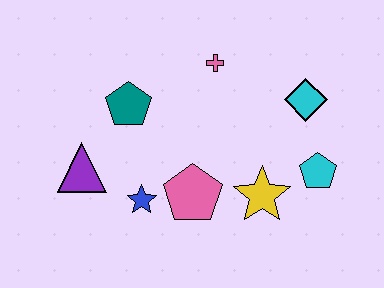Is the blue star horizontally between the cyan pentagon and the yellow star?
No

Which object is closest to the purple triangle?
The blue star is closest to the purple triangle.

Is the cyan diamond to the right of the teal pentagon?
Yes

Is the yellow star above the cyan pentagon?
No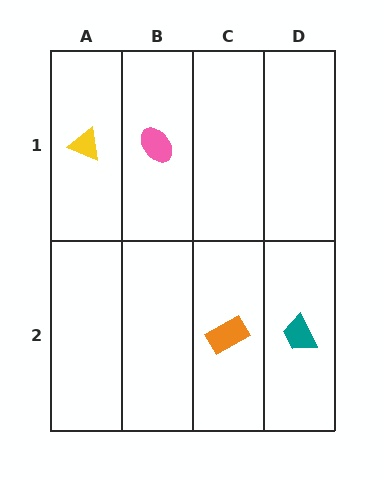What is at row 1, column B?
A pink ellipse.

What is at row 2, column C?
An orange rectangle.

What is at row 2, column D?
A teal trapezoid.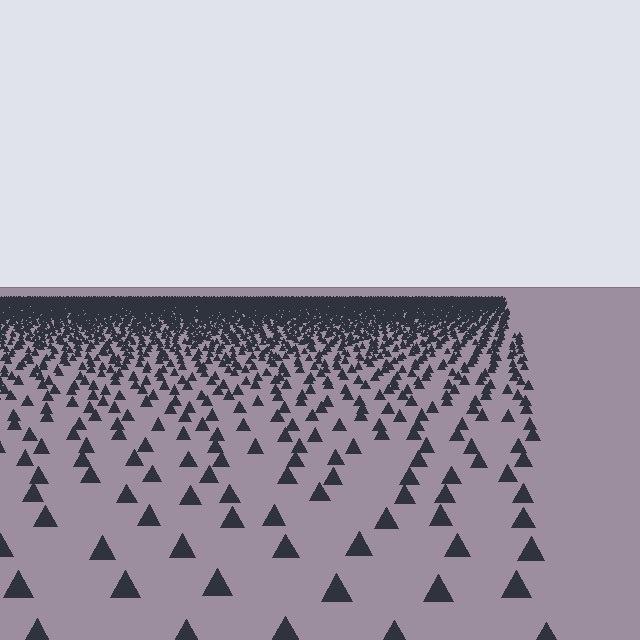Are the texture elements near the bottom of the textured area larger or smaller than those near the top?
Larger. Near the bottom, elements are closer to the viewer and appear at a bigger on-screen size.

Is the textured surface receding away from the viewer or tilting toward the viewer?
The surface is receding away from the viewer. Texture elements get smaller and denser toward the top.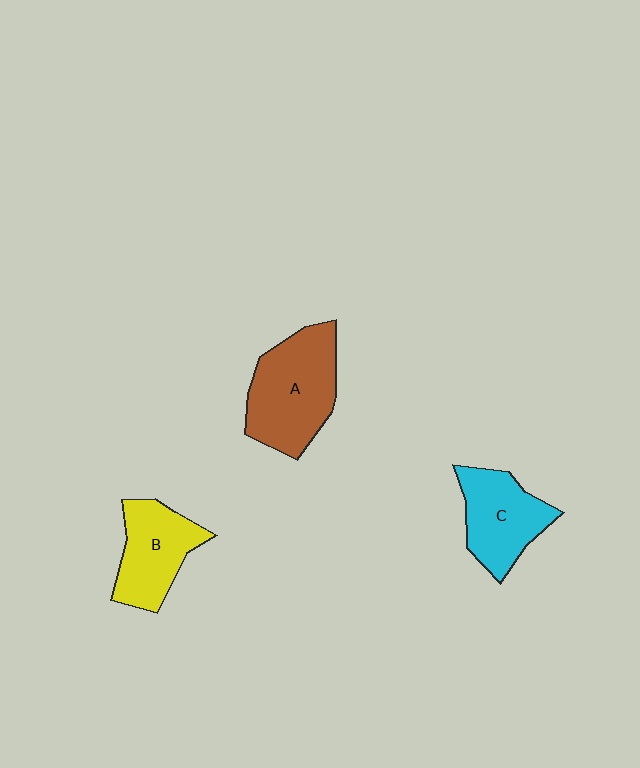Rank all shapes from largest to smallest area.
From largest to smallest: A (brown), C (cyan), B (yellow).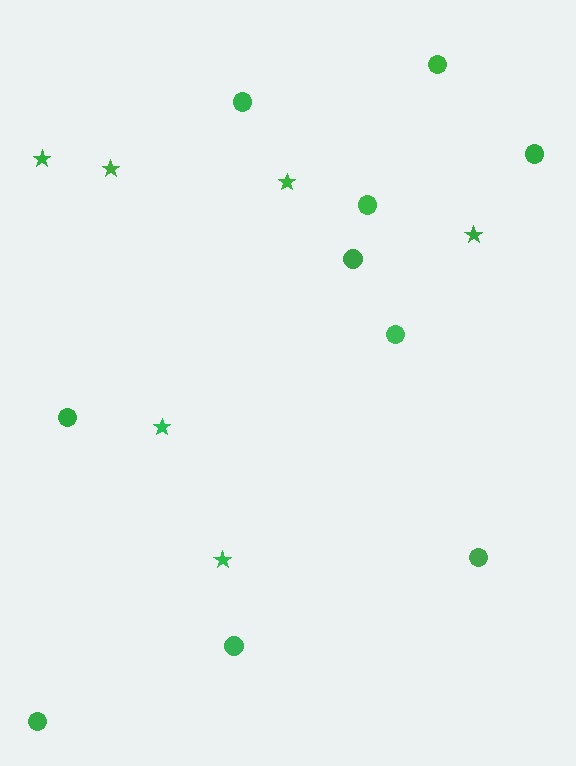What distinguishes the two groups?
There are 2 groups: one group of stars (6) and one group of circles (10).